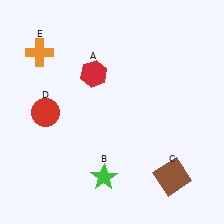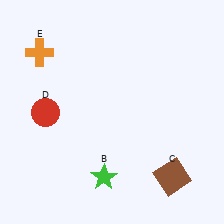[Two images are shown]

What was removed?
The red hexagon (A) was removed in Image 2.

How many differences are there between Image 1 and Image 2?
There is 1 difference between the two images.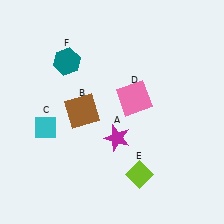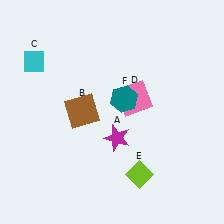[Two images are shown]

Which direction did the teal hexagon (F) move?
The teal hexagon (F) moved right.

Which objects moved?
The objects that moved are: the cyan diamond (C), the teal hexagon (F).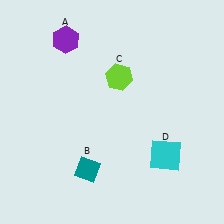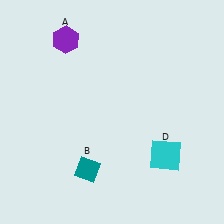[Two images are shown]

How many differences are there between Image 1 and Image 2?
There is 1 difference between the two images.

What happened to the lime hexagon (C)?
The lime hexagon (C) was removed in Image 2. It was in the top-right area of Image 1.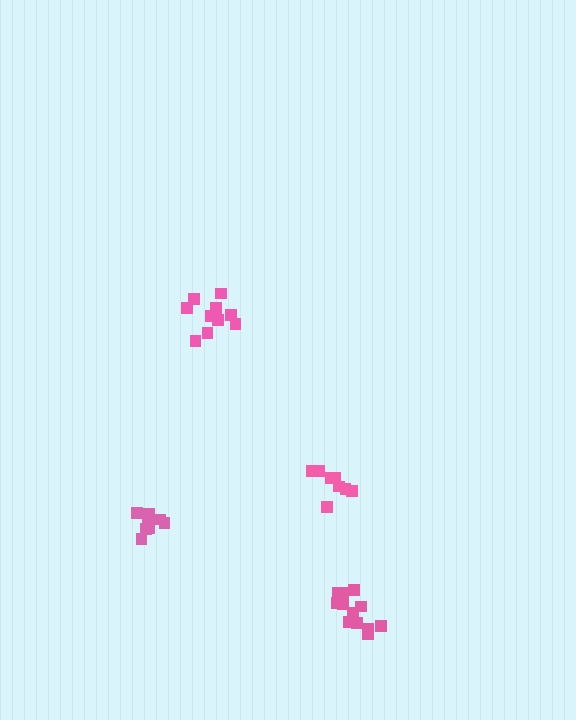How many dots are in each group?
Group 1: 8 dots, Group 2: 12 dots, Group 3: 10 dots, Group 4: 8 dots (38 total).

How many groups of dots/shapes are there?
There are 4 groups.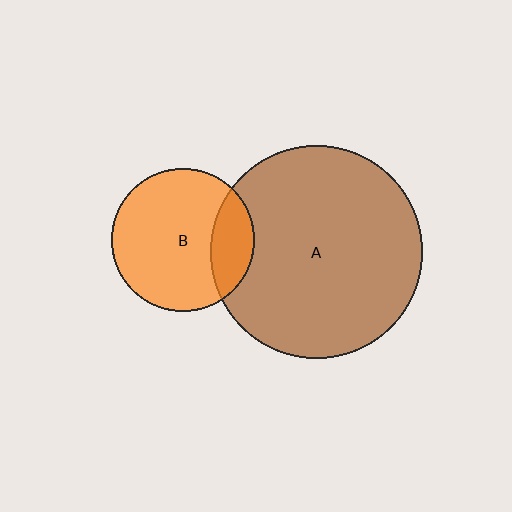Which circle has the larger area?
Circle A (brown).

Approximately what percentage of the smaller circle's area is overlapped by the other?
Approximately 20%.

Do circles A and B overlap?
Yes.